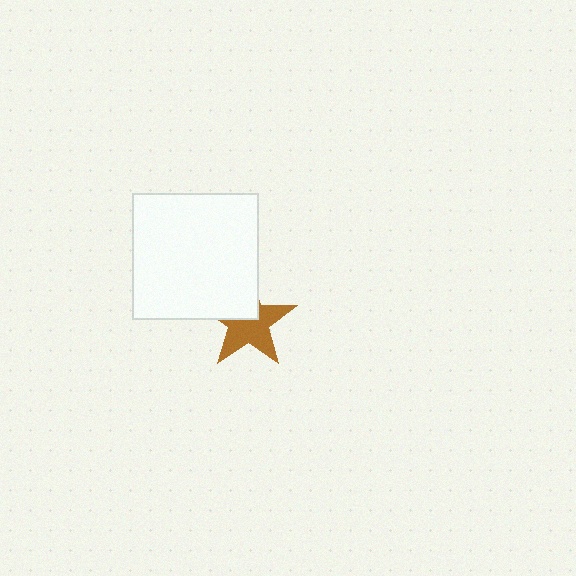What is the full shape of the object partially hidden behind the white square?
The partially hidden object is a brown star.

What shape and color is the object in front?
The object in front is a white square.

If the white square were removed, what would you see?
You would see the complete brown star.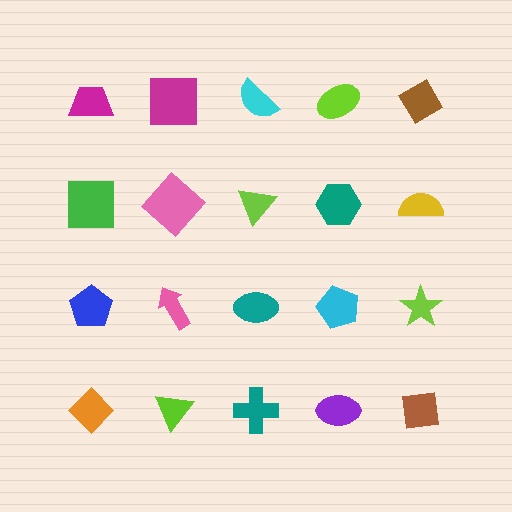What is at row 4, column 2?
A lime triangle.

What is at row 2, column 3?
A lime triangle.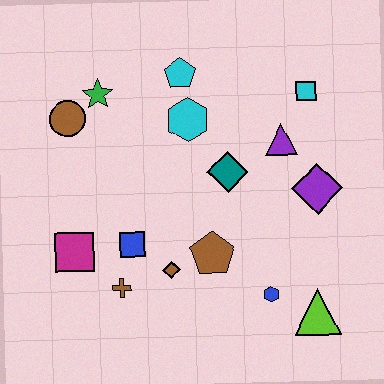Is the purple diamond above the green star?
No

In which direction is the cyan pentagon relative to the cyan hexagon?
The cyan pentagon is above the cyan hexagon.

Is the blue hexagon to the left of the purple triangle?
Yes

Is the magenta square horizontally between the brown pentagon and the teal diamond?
No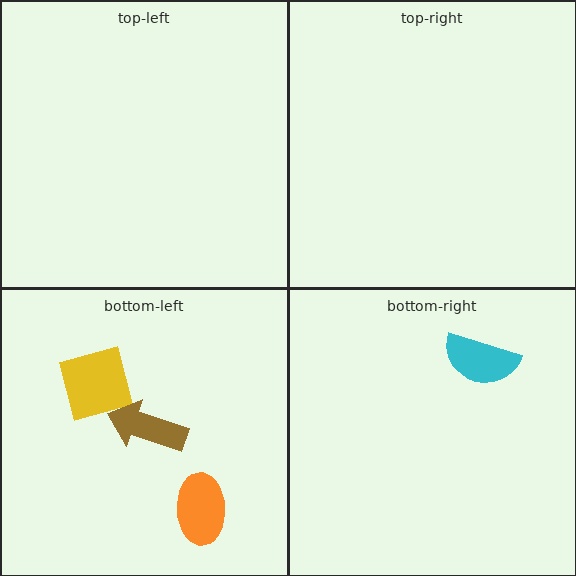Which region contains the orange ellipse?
The bottom-left region.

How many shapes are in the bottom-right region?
1.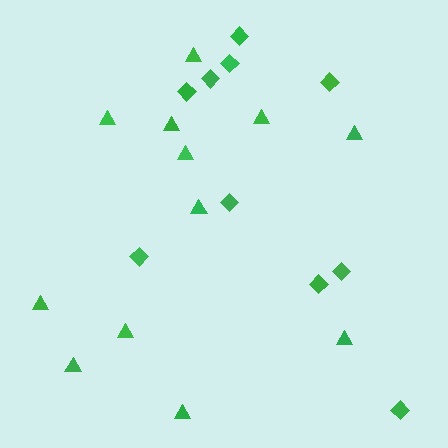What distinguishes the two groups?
There are 2 groups: one group of triangles (12) and one group of diamonds (10).